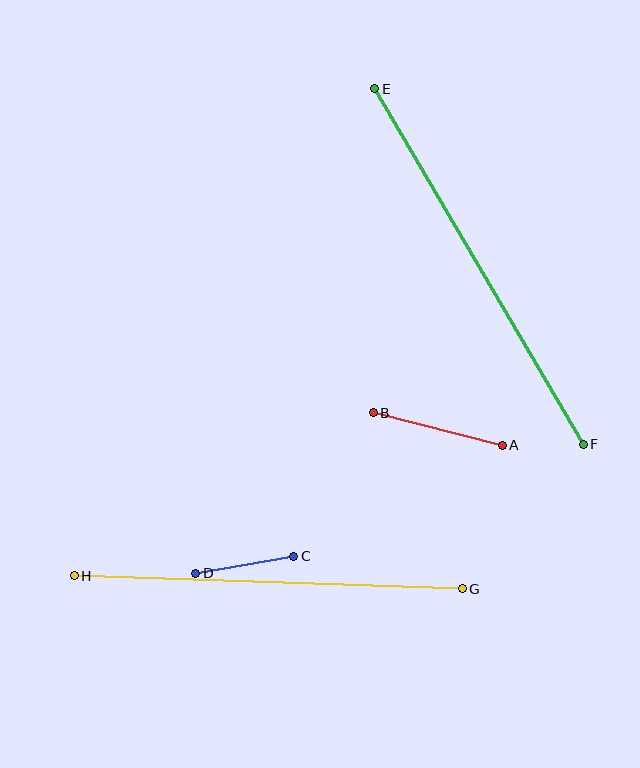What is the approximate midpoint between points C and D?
The midpoint is at approximately (245, 565) pixels.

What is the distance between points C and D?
The distance is approximately 99 pixels.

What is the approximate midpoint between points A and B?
The midpoint is at approximately (438, 429) pixels.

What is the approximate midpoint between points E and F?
The midpoint is at approximately (479, 266) pixels.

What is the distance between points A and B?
The distance is approximately 133 pixels.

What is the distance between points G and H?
The distance is approximately 388 pixels.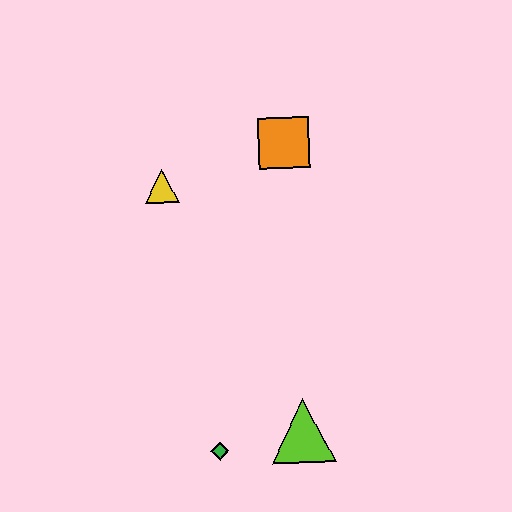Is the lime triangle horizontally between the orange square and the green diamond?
No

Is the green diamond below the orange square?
Yes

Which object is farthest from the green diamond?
The orange square is farthest from the green diamond.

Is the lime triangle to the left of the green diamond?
No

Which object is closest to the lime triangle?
The green diamond is closest to the lime triangle.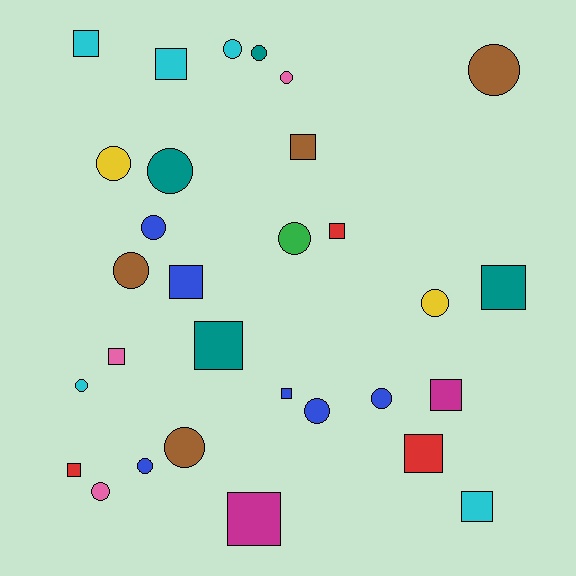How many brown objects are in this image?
There are 4 brown objects.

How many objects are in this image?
There are 30 objects.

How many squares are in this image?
There are 14 squares.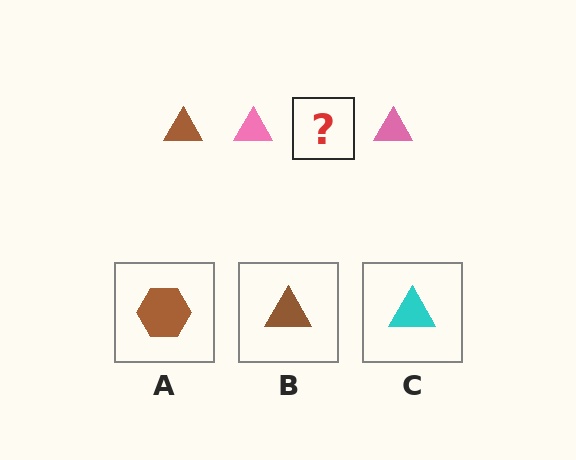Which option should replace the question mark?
Option B.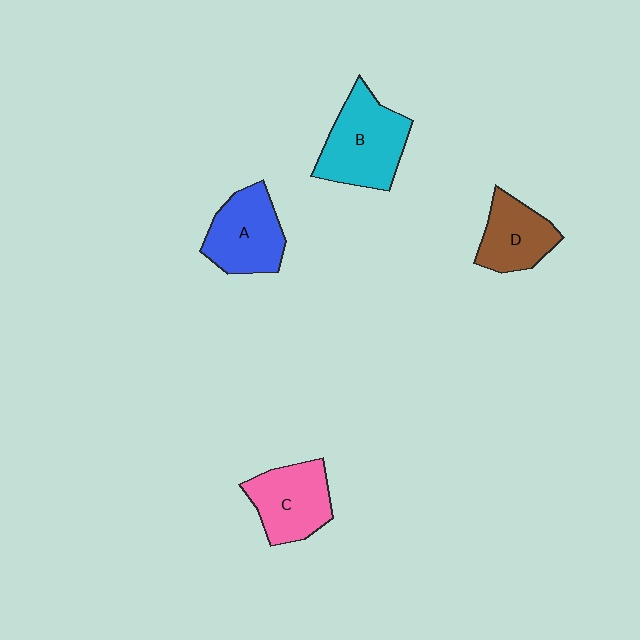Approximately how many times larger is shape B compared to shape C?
Approximately 1.2 times.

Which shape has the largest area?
Shape B (cyan).